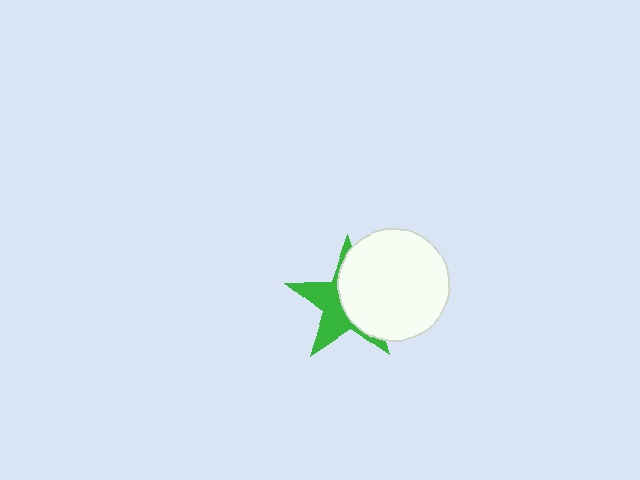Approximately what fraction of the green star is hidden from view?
Roughly 54% of the green star is hidden behind the white circle.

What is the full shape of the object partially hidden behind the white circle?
The partially hidden object is a green star.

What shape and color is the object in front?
The object in front is a white circle.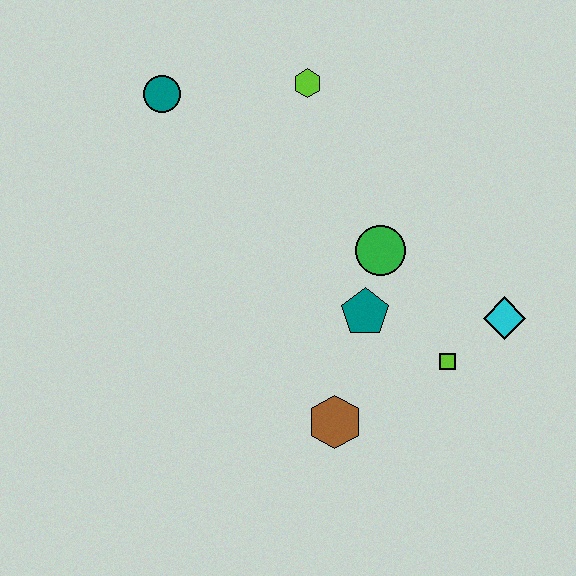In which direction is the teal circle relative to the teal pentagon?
The teal circle is above the teal pentagon.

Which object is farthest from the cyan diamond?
The teal circle is farthest from the cyan diamond.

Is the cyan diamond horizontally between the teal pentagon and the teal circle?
No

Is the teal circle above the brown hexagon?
Yes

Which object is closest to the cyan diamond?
The lime square is closest to the cyan diamond.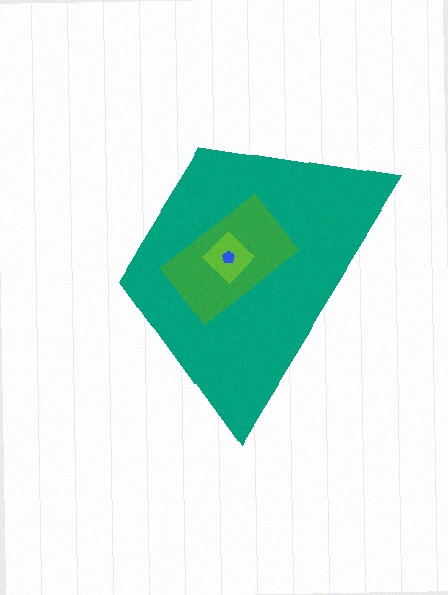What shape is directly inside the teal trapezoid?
The green rectangle.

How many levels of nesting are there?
4.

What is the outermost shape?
The teal trapezoid.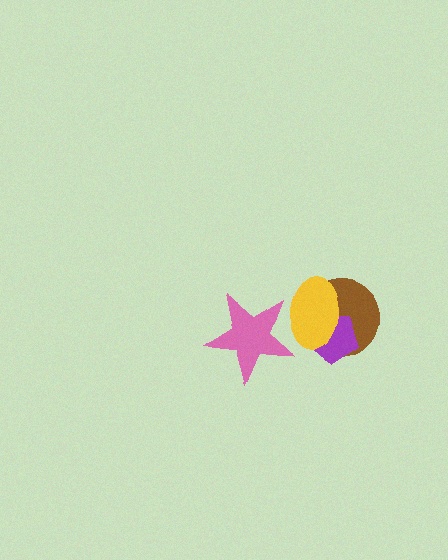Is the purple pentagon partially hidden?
Yes, it is partially covered by another shape.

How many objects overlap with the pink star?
1 object overlaps with the pink star.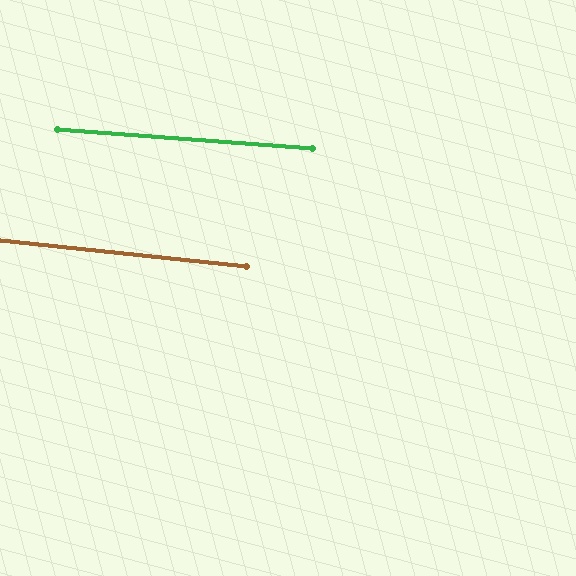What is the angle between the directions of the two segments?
Approximately 2 degrees.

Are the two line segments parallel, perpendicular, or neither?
Parallel — their directions differ by only 1.9°.